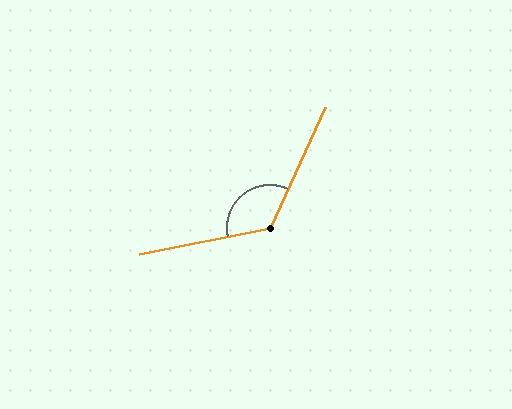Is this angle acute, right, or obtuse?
It is obtuse.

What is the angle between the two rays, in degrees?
Approximately 126 degrees.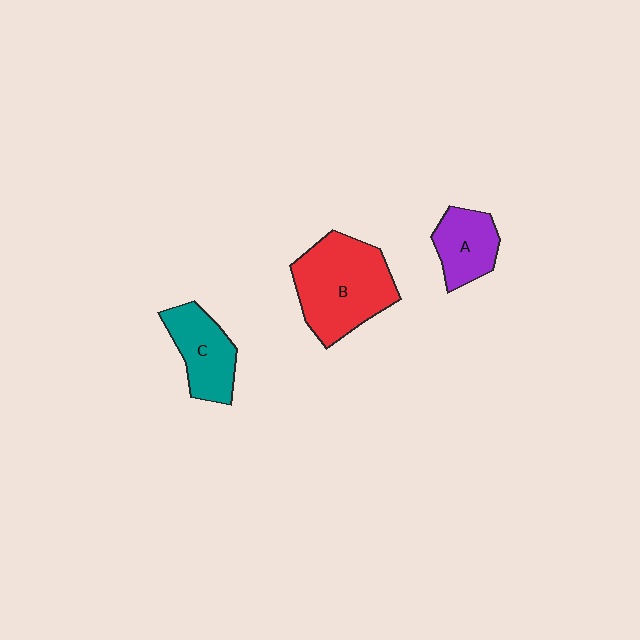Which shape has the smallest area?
Shape A (purple).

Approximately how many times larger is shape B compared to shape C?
Approximately 1.7 times.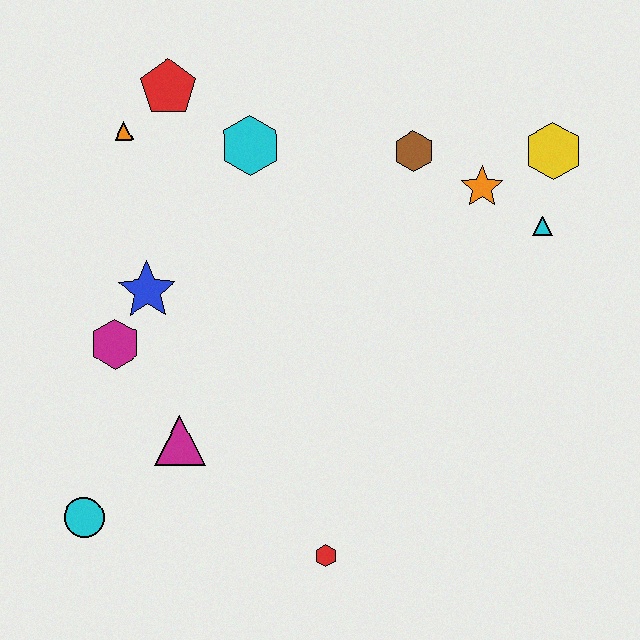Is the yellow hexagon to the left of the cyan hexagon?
No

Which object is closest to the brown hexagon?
The orange star is closest to the brown hexagon.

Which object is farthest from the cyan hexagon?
The red hexagon is farthest from the cyan hexagon.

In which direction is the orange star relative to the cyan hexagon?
The orange star is to the right of the cyan hexagon.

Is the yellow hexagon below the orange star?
No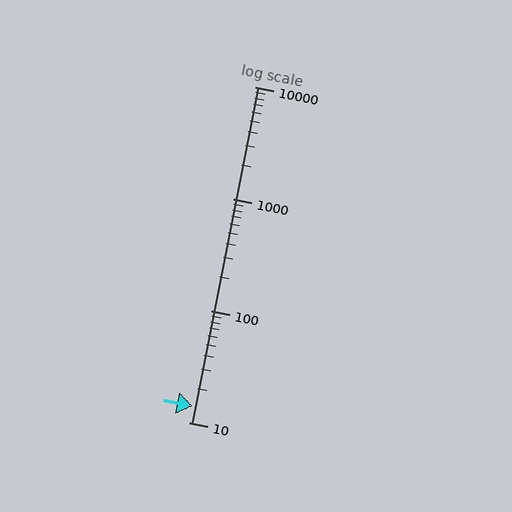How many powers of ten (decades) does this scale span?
The scale spans 3 decades, from 10 to 10000.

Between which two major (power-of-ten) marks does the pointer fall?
The pointer is between 10 and 100.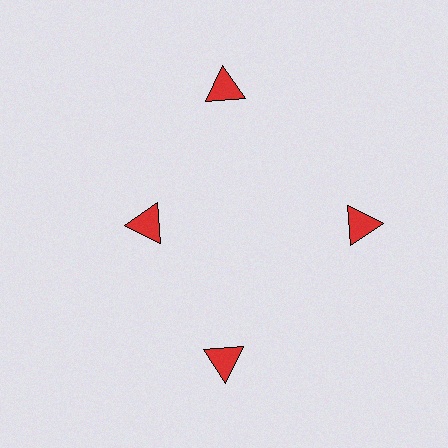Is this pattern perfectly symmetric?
No. The 4 red triangles are arranged in a ring, but one element near the 9 o'clock position is pulled inward toward the center, breaking the 4-fold rotational symmetry.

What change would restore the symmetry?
The symmetry would be restored by moving it outward, back onto the ring so that all 4 triangles sit at equal angles and equal distance from the center.